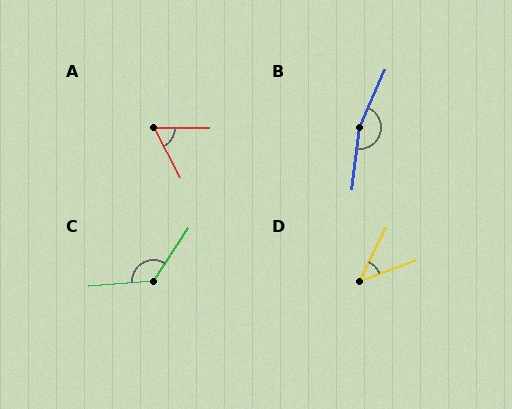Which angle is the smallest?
D, at approximately 43 degrees.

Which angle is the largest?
B, at approximately 163 degrees.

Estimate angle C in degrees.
Approximately 128 degrees.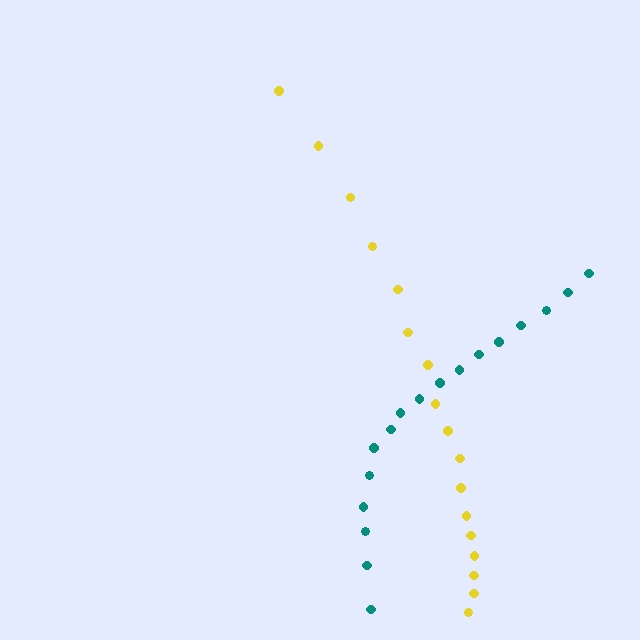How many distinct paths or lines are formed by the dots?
There are 2 distinct paths.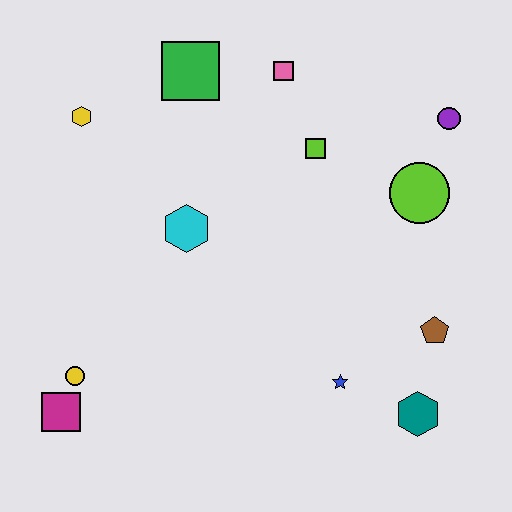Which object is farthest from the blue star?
The yellow hexagon is farthest from the blue star.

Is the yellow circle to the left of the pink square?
Yes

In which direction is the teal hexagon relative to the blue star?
The teal hexagon is to the right of the blue star.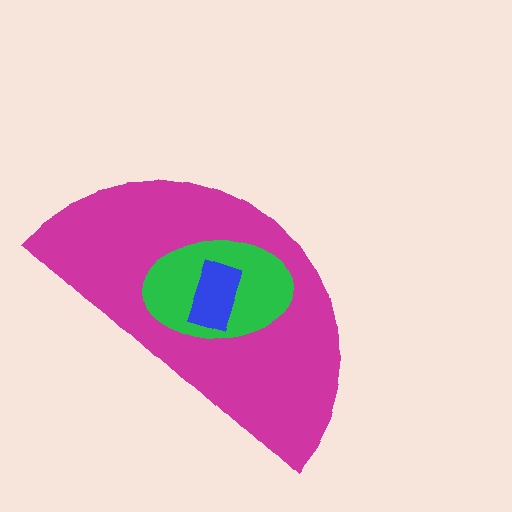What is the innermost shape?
The blue rectangle.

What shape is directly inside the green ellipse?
The blue rectangle.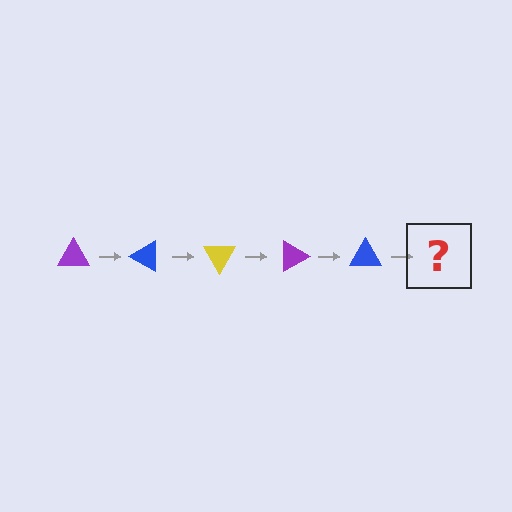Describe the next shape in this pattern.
It should be a yellow triangle, rotated 150 degrees from the start.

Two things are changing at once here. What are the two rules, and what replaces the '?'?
The two rules are that it rotates 30 degrees each step and the color cycles through purple, blue, and yellow. The '?' should be a yellow triangle, rotated 150 degrees from the start.